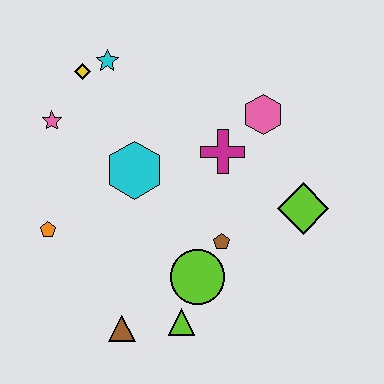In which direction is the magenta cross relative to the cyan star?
The magenta cross is to the right of the cyan star.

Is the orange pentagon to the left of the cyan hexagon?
Yes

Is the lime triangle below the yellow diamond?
Yes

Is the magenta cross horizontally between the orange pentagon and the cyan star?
No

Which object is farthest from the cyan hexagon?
The lime diamond is farthest from the cyan hexagon.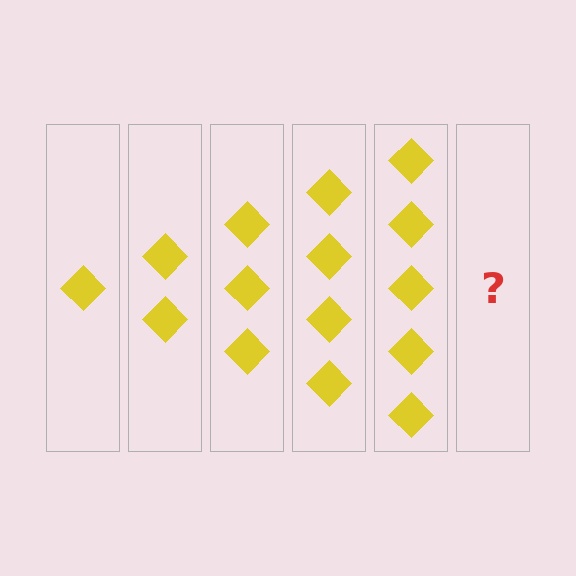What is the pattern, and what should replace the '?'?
The pattern is that each step adds one more diamond. The '?' should be 6 diamonds.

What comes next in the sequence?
The next element should be 6 diamonds.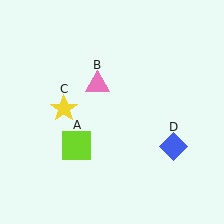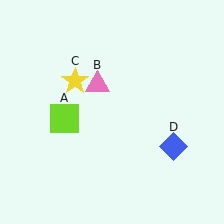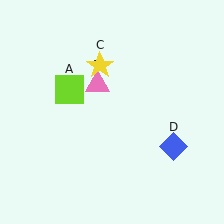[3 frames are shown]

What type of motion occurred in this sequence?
The lime square (object A), yellow star (object C) rotated clockwise around the center of the scene.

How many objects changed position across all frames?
2 objects changed position: lime square (object A), yellow star (object C).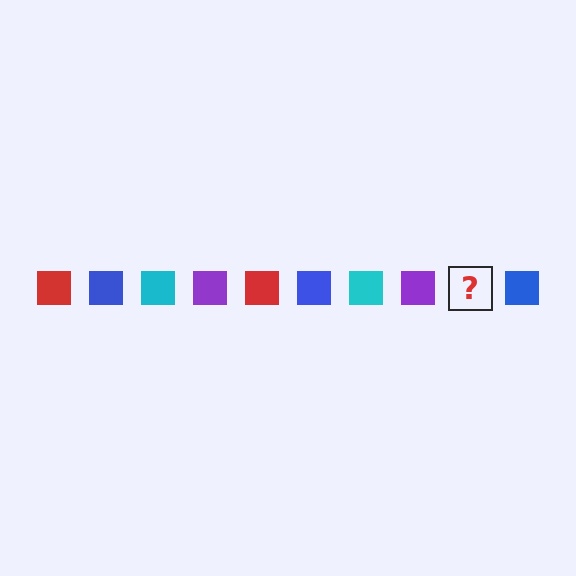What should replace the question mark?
The question mark should be replaced with a red square.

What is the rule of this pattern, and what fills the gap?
The rule is that the pattern cycles through red, blue, cyan, purple squares. The gap should be filled with a red square.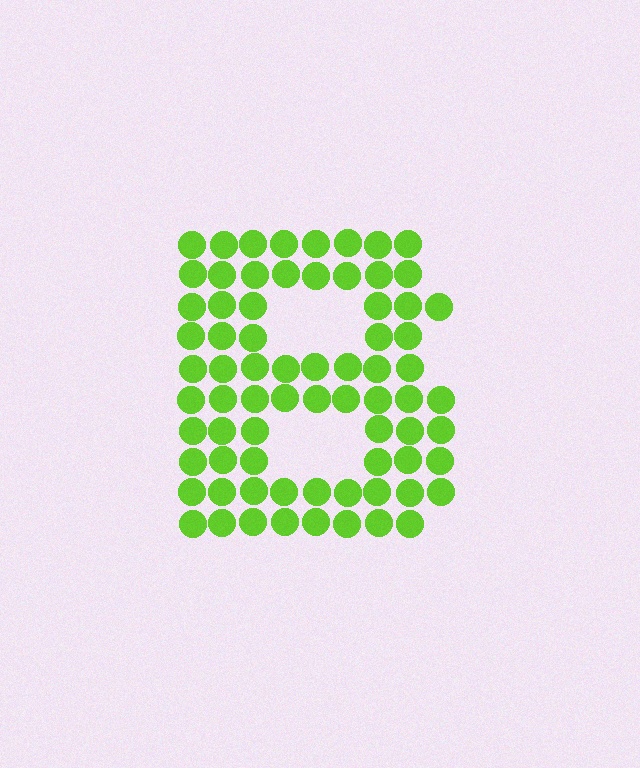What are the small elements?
The small elements are circles.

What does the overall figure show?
The overall figure shows the letter B.